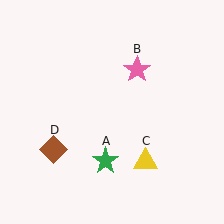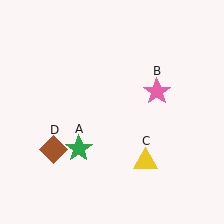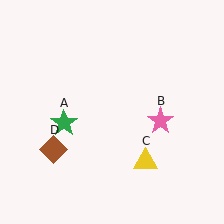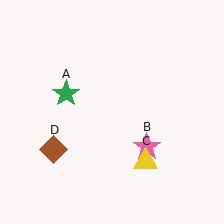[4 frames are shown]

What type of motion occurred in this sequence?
The green star (object A), pink star (object B) rotated clockwise around the center of the scene.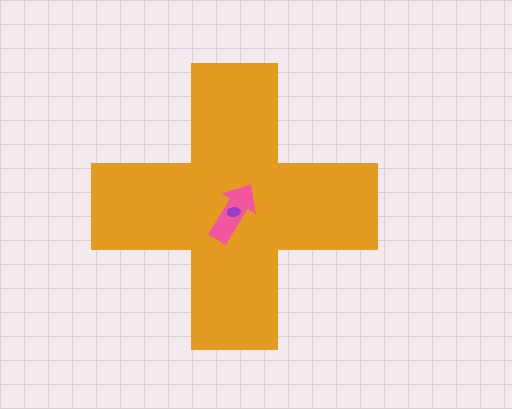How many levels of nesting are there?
3.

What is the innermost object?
The purple ellipse.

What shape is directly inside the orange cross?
The pink arrow.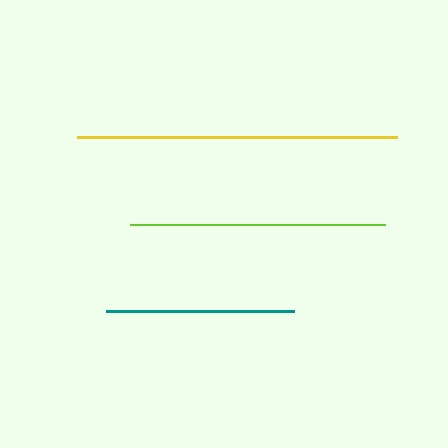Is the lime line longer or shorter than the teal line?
The lime line is longer than the teal line.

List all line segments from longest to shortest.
From longest to shortest: yellow, lime, teal.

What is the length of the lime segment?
The lime segment is approximately 255 pixels long.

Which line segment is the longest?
The yellow line is the longest at approximately 320 pixels.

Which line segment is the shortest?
The teal line is the shortest at approximately 188 pixels.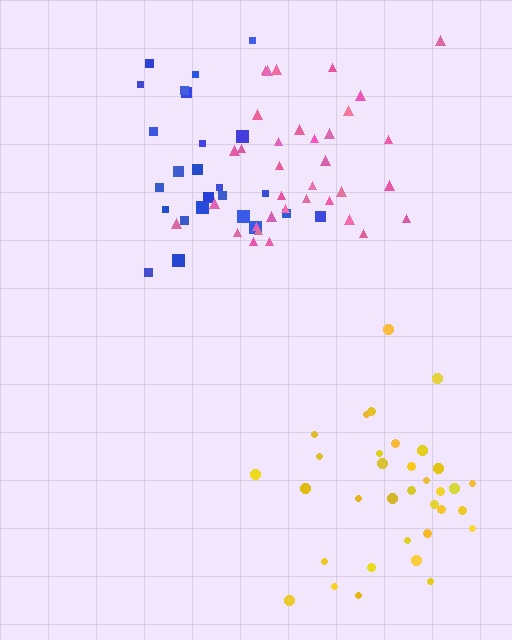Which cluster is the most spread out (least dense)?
Blue.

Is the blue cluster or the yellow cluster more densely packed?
Yellow.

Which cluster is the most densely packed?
Yellow.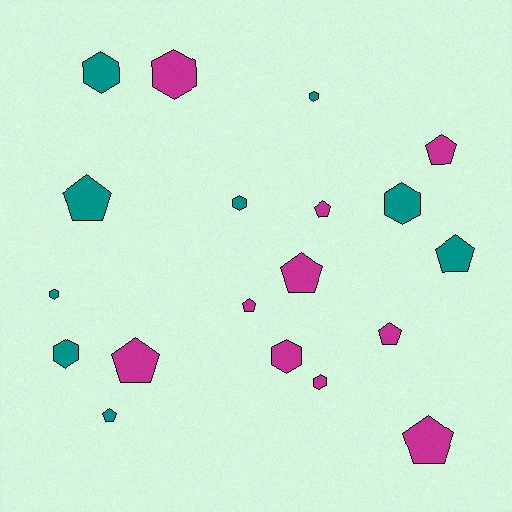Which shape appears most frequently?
Pentagon, with 10 objects.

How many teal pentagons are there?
There are 3 teal pentagons.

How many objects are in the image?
There are 19 objects.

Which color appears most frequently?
Magenta, with 10 objects.